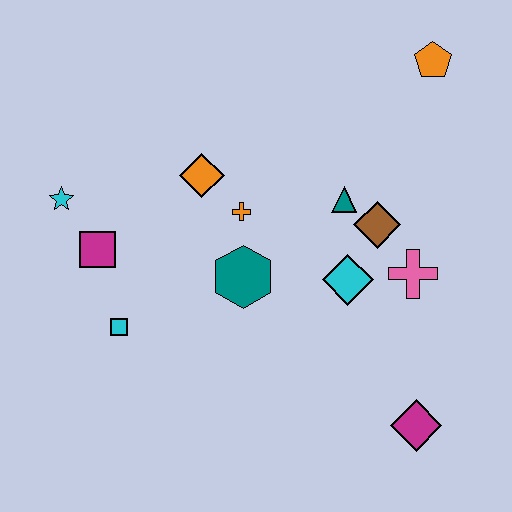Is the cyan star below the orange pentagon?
Yes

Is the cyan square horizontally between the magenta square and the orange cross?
Yes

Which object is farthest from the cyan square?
The orange pentagon is farthest from the cyan square.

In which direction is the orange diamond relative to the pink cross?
The orange diamond is to the left of the pink cross.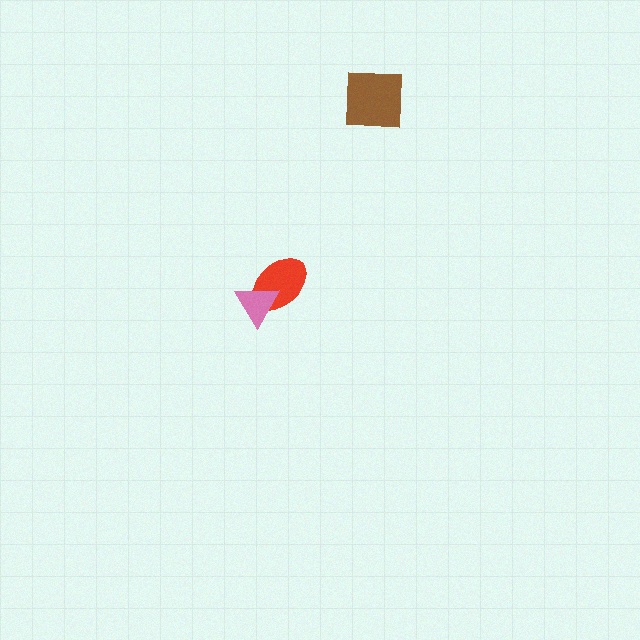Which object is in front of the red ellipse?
The pink triangle is in front of the red ellipse.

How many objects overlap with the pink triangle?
1 object overlaps with the pink triangle.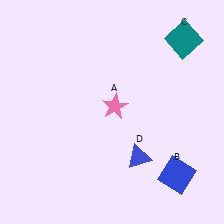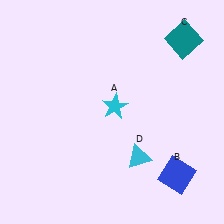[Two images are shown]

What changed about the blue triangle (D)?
In Image 1, D is blue. In Image 2, it changed to cyan.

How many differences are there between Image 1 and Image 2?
There are 2 differences between the two images.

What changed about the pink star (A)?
In Image 1, A is pink. In Image 2, it changed to cyan.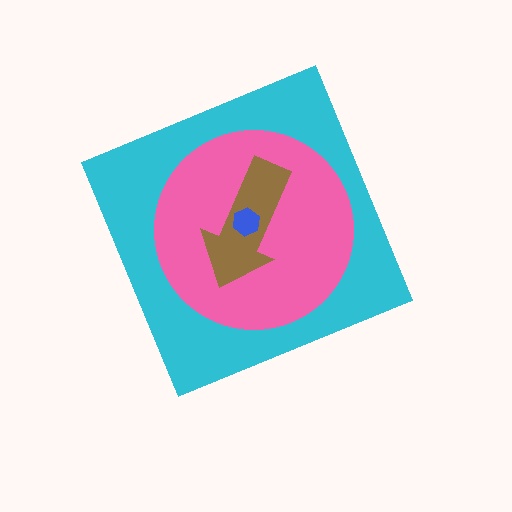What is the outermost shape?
The cyan diamond.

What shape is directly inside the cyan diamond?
The pink circle.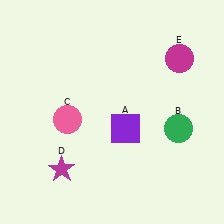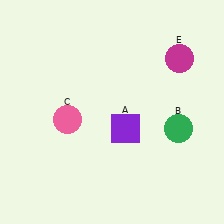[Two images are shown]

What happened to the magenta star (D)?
The magenta star (D) was removed in Image 2. It was in the bottom-left area of Image 1.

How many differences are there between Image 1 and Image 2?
There is 1 difference between the two images.